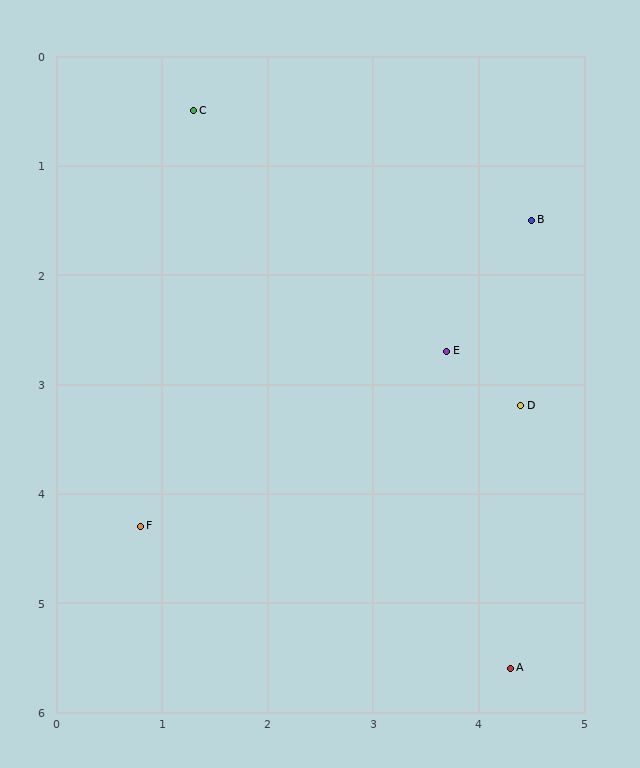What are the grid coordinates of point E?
Point E is at approximately (3.7, 2.7).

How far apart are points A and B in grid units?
Points A and B are about 4.1 grid units apart.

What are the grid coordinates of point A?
Point A is at approximately (4.3, 5.6).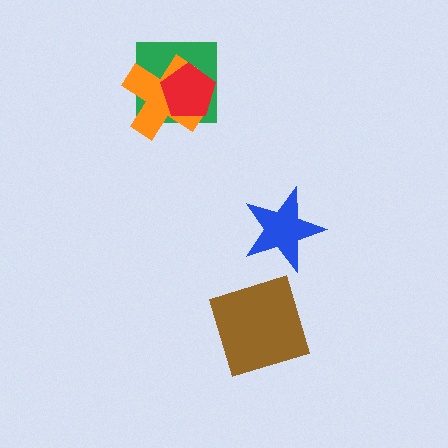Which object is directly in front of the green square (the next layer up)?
The orange cross is directly in front of the green square.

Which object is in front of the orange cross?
The red pentagon is in front of the orange cross.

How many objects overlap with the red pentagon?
2 objects overlap with the red pentagon.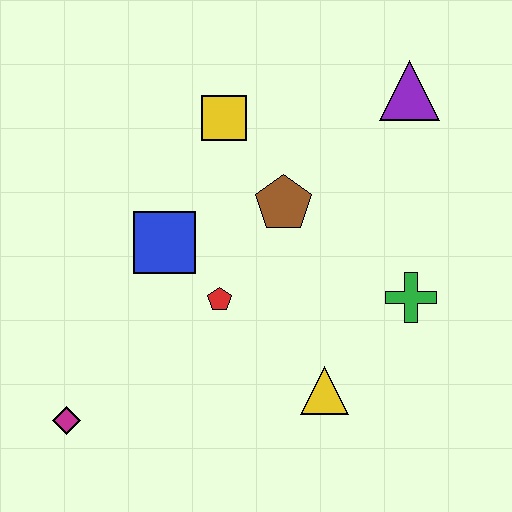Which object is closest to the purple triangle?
The brown pentagon is closest to the purple triangle.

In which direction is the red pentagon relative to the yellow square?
The red pentagon is below the yellow square.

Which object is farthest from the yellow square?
The magenta diamond is farthest from the yellow square.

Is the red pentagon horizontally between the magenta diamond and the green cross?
Yes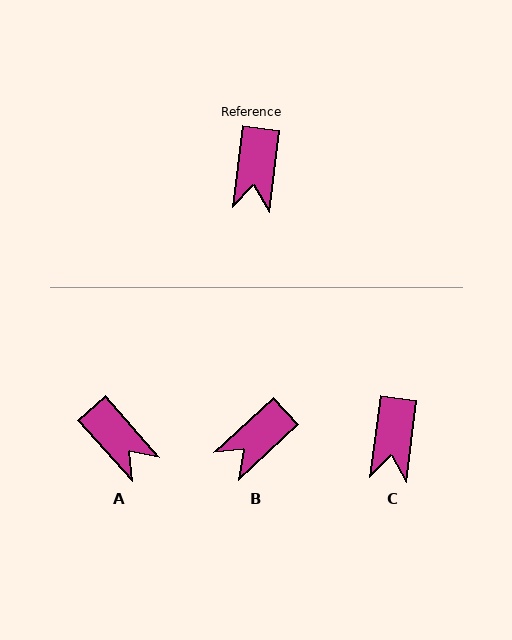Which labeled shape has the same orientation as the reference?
C.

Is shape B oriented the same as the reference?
No, it is off by about 40 degrees.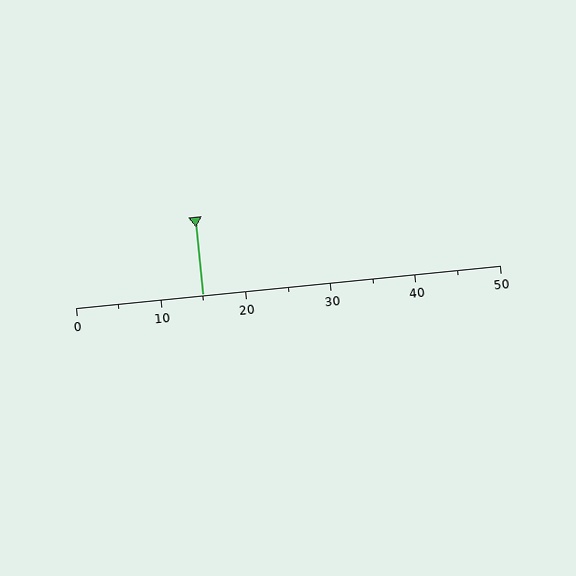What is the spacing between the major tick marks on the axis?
The major ticks are spaced 10 apart.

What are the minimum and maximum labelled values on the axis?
The axis runs from 0 to 50.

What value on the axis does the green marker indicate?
The marker indicates approximately 15.